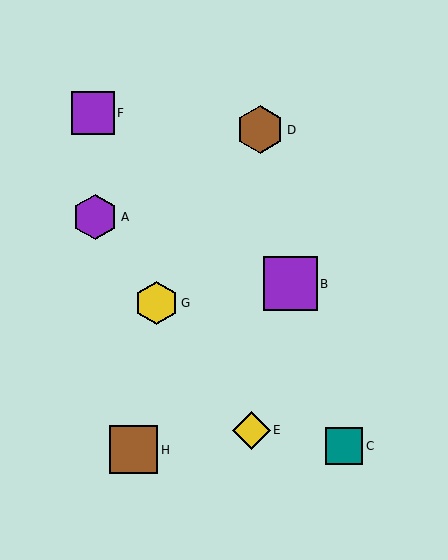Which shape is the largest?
The purple square (labeled B) is the largest.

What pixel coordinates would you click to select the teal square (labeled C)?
Click at (344, 446) to select the teal square C.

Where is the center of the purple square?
The center of the purple square is at (290, 284).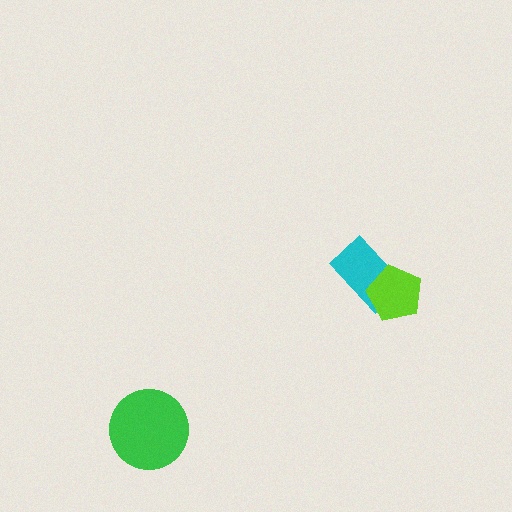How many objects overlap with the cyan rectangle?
1 object overlaps with the cyan rectangle.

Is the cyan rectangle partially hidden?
Yes, it is partially covered by another shape.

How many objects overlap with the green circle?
0 objects overlap with the green circle.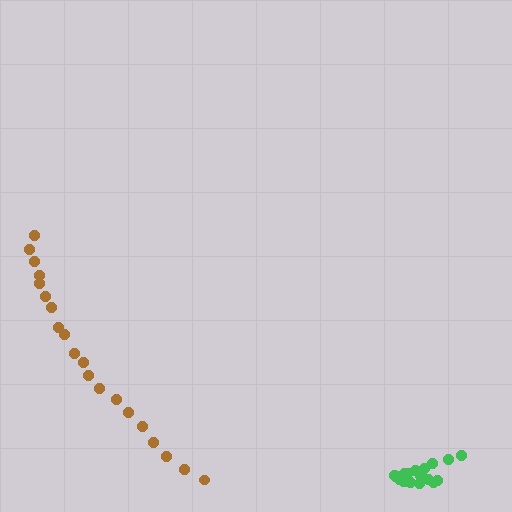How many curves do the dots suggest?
There are 2 distinct paths.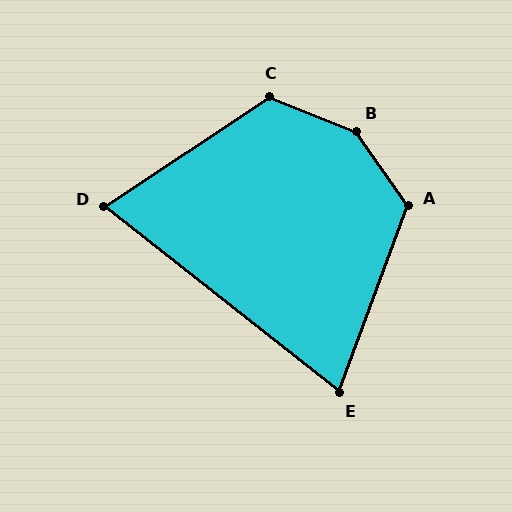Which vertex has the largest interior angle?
B, at approximately 147 degrees.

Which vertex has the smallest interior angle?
D, at approximately 72 degrees.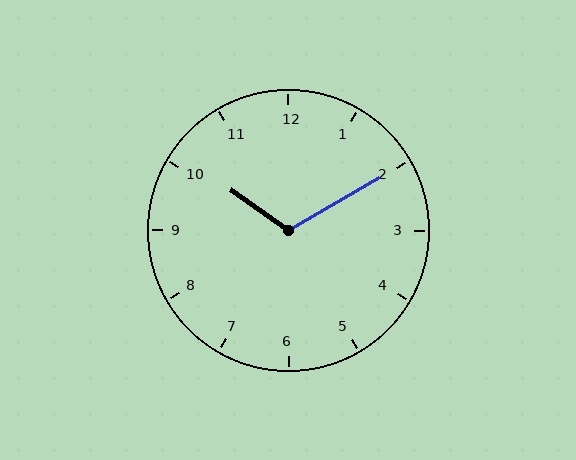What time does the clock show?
10:10.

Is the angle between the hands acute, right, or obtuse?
It is obtuse.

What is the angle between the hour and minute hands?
Approximately 115 degrees.